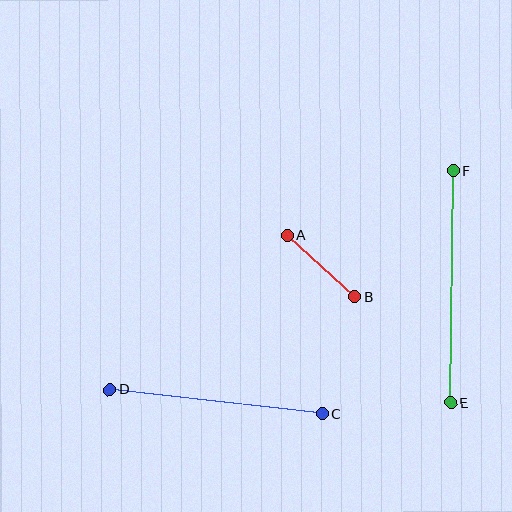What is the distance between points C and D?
The distance is approximately 213 pixels.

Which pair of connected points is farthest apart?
Points E and F are farthest apart.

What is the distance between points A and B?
The distance is approximately 91 pixels.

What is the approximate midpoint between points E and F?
The midpoint is at approximately (452, 287) pixels.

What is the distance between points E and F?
The distance is approximately 232 pixels.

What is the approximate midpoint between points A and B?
The midpoint is at approximately (321, 266) pixels.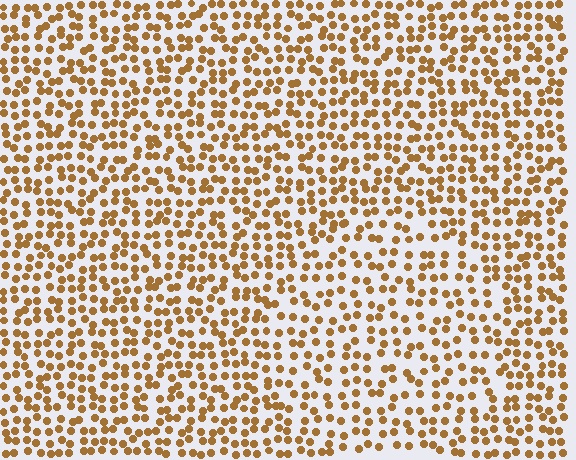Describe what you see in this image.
The image contains small brown elements arranged at two different densities. A circle-shaped region is visible where the elements are less densely packed than the surrounding area.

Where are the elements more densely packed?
The elements are more densely packed outside the circle boundary.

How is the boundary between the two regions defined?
The boundary is defined by a change in element density (approximately 1.4x ratio). All elements are the same color, size, and shape.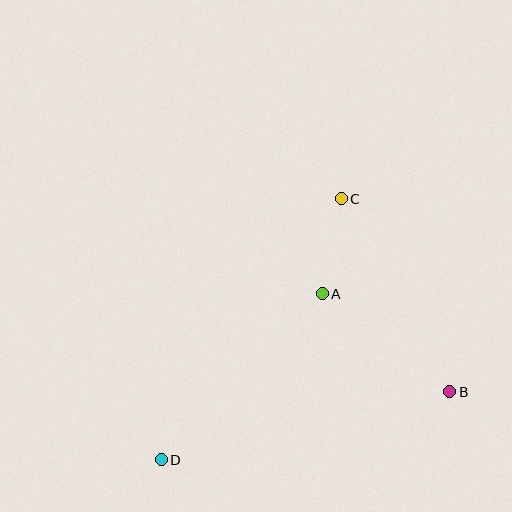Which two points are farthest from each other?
Points C and D are farthest from each other.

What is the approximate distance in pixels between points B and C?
The distance between B and C is approximately 221 pixels.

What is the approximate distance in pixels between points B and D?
The distance between B and D is approximately 297 pixels.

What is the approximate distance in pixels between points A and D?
The distance between A and D is approximately 231 pixels.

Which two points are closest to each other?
Points A and C are closest to each other.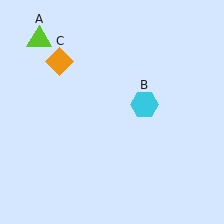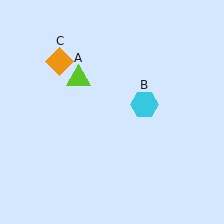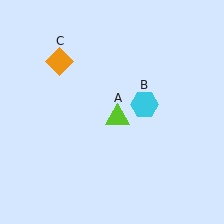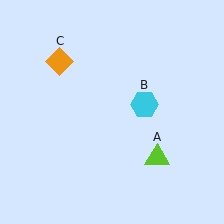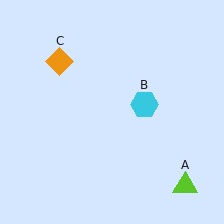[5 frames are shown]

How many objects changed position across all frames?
1 object changed position: lime triangle (object A).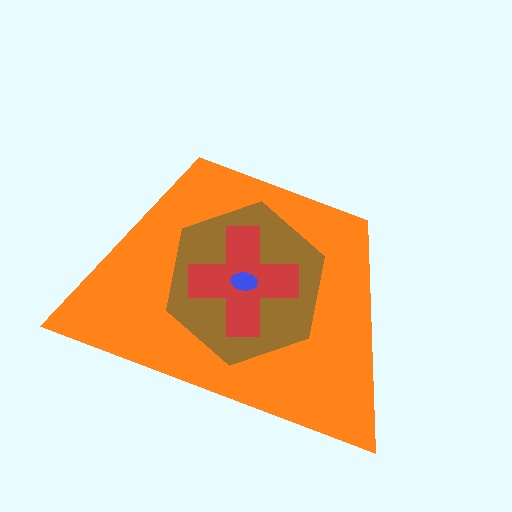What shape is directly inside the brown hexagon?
The red cross.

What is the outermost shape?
The orange trapezoid.